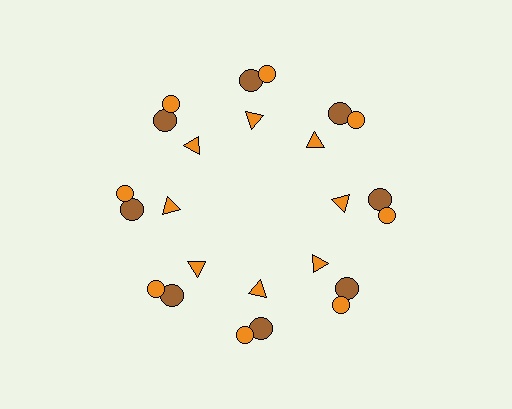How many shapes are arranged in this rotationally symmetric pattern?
There are 24 shapes, arranged in 8 groups of 3.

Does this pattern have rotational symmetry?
Yes, this pattern has 8-fold rotational symmetry. It looks the same after rotating 45 degrees around the center.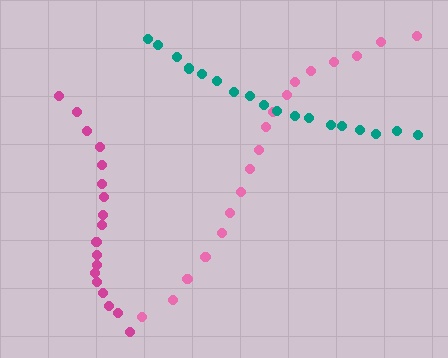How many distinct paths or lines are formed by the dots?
There are 3 distinct paths.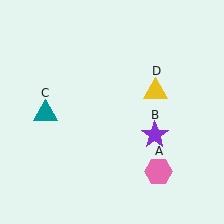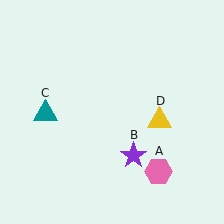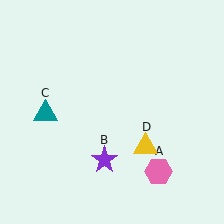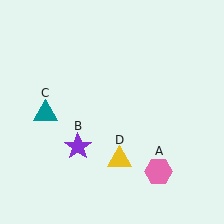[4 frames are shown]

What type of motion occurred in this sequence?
The purple star (object B), yellow triangle (object D) rotated clockwise around the center of the scene.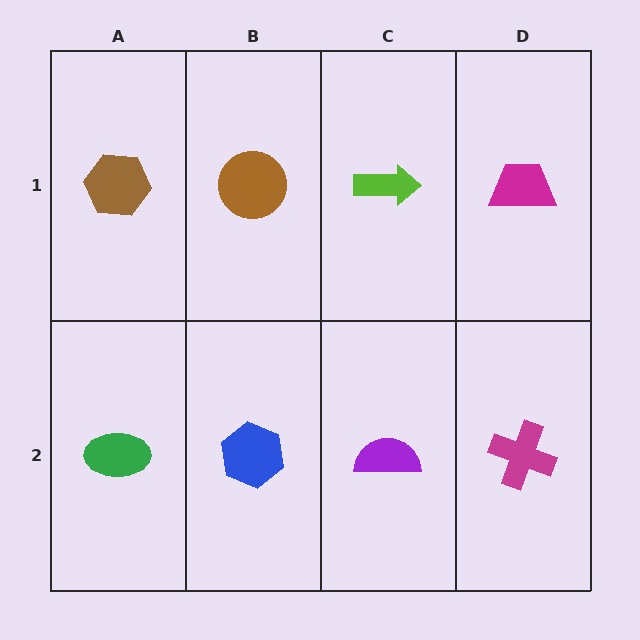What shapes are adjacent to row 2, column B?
A brown circle (row 1, column B), a green ellipse (row 2, column A), a purple semicircle (row 2, column C).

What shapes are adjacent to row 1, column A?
A green ellipse (row 2, column A), a brown circle (row 1, column B).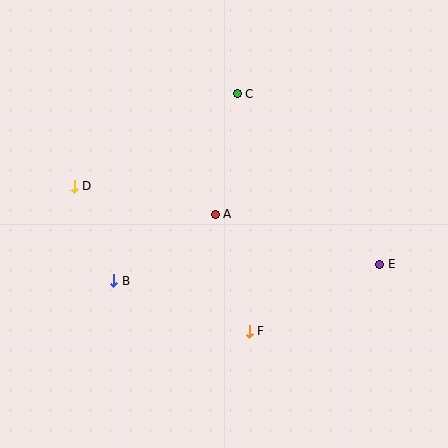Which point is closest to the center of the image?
Point A at (215, 214) is closest to the center.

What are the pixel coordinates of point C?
Point C is at (237, 94).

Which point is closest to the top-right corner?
Point C is closest to the top-right corner.